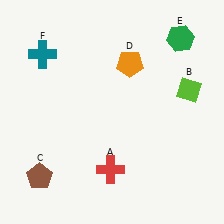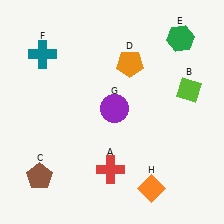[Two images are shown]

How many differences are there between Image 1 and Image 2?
There are 2 differences between the two images.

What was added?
A purple circle (G), an orange diamond (H) were added in Image 2.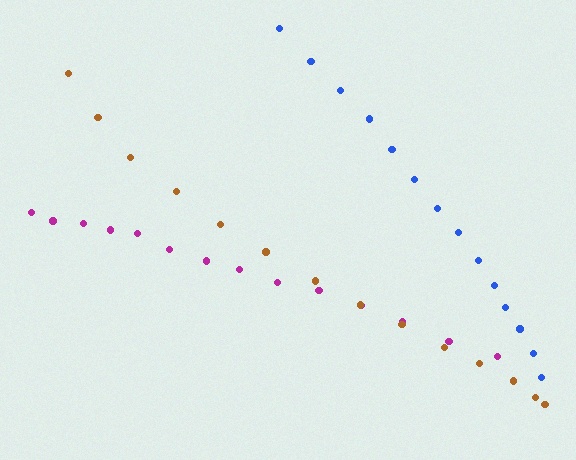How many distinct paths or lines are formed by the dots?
There are 3 distinct paths.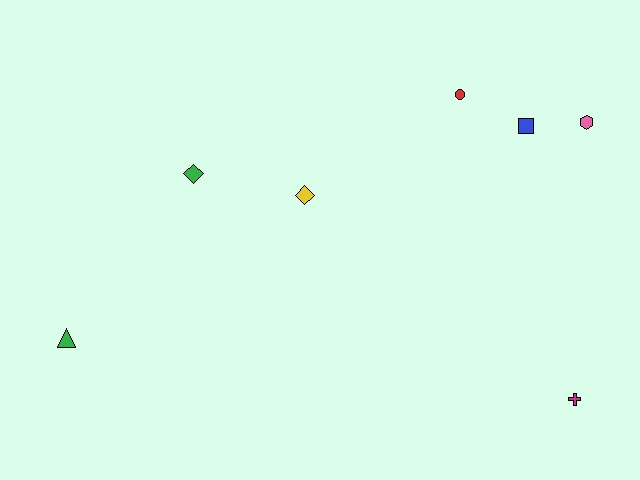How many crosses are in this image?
There is 1 cross.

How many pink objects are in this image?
There is 1 pink object.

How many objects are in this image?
There are 7 objects.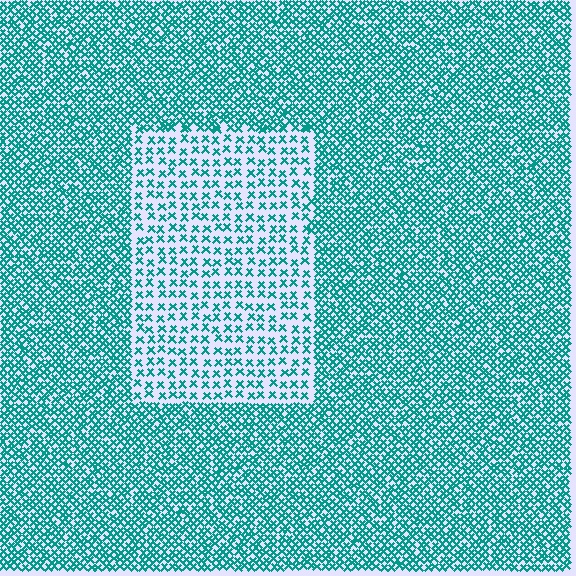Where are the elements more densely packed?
The elements are more densely packed outside the rectangle boundary.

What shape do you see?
I see a rectangle.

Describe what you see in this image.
The image contains small teal elements arranged at two different densities. A rectangle-shaped region is visible where the elements are less densely packed than the surrounding area.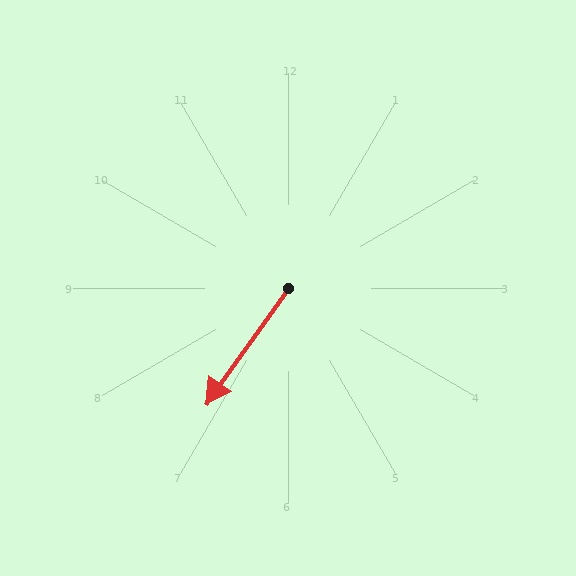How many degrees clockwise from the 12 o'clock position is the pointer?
Approximately 215 degrees.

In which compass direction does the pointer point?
Southwest.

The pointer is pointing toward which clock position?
Roughly 7 o'clock.